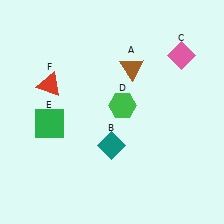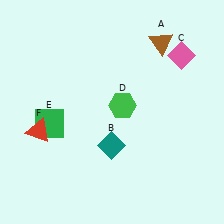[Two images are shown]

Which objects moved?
The objects that moved are: the brown triangle (A), the red triangle (F).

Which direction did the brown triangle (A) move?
The brown triangle (A) moved right.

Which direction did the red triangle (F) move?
The red triangle (F) moved down.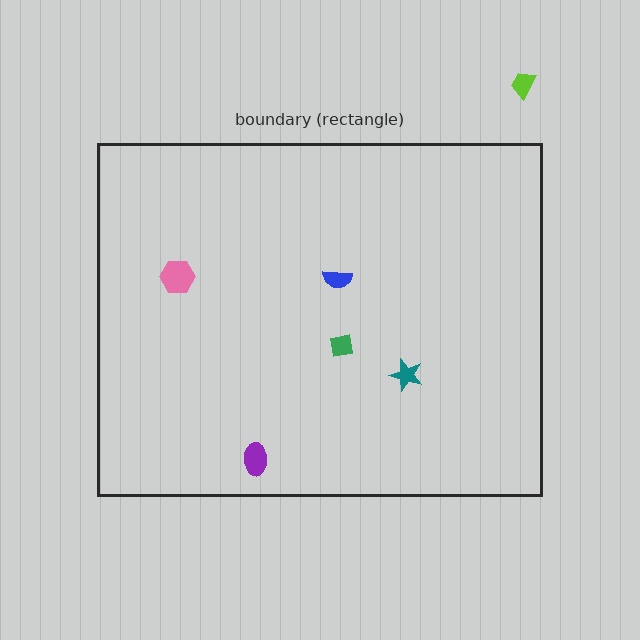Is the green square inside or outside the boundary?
Inside.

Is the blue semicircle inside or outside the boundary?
Inside.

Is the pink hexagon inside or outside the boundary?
Inside.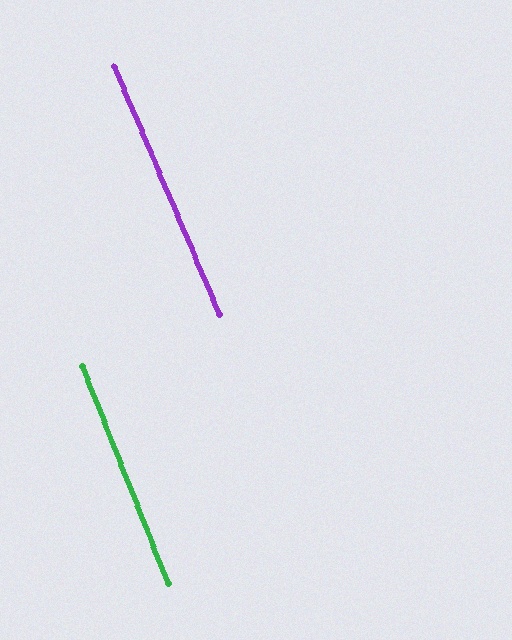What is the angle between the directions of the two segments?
Approximately 1 degree.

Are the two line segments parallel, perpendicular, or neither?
Parallel — their directions differ by only 1.3°.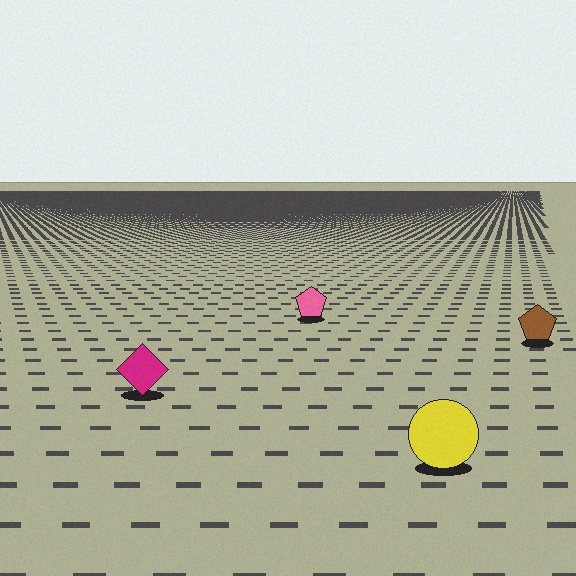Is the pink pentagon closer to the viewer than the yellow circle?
No. The yellow circle is closer — you can tell from the texture gradient: the ground texture is coarser near it.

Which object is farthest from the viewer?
The pink pentagon is farthest from the viewer. It appears smaller and the ground texture around it is denser.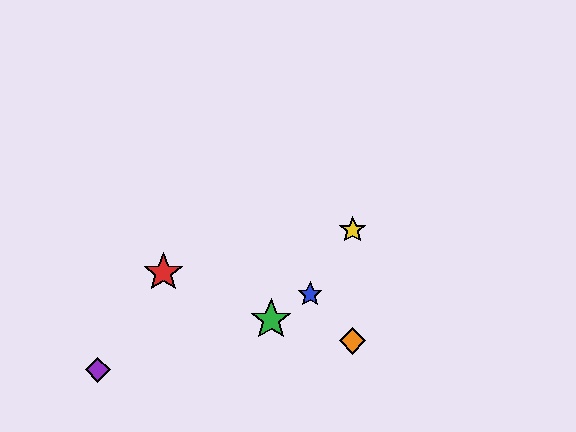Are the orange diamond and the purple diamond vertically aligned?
No, the orange diamond is at x≈353 and the purple diamond is at x≈98.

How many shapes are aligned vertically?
2 shapes (the yellow star, the orange diamond) are aligned vertically.